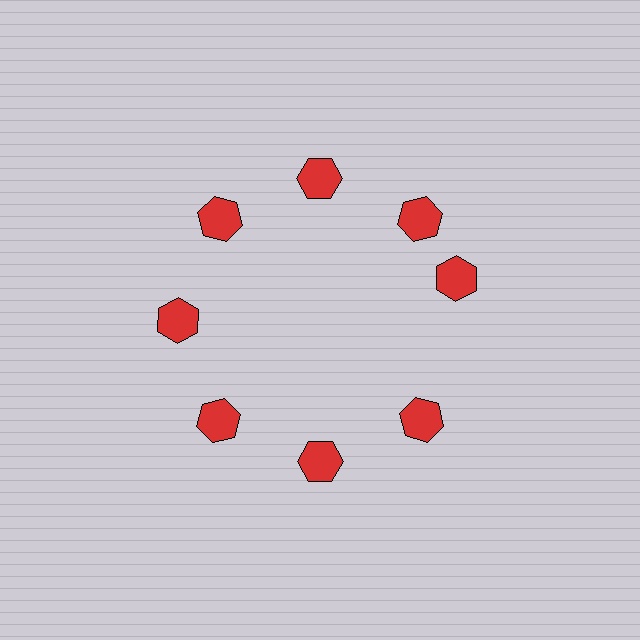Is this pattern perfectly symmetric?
No. The 8 red hexagons are arranged in a ring, but one element near the 3 o'clock position is rotated out of alignment along the ring, breaking the 8-fold rotational symmetry.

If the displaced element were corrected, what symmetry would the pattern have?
It would have 8-fold rotational symmetry — the pattern would map onto itself every 45 degrees.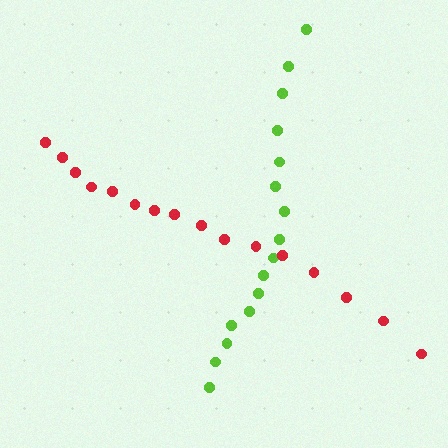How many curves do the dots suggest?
There are 2 distinct paths.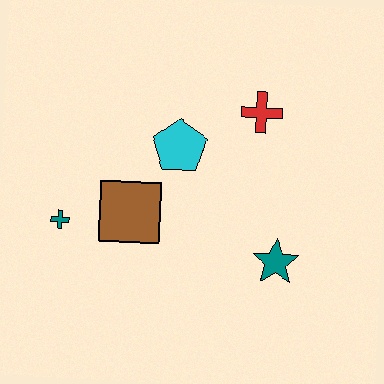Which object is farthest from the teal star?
The teal cross is farthest from the teal star.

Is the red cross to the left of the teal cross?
No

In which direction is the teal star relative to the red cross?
The teal star is below the red cross.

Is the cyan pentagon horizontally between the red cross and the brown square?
Yes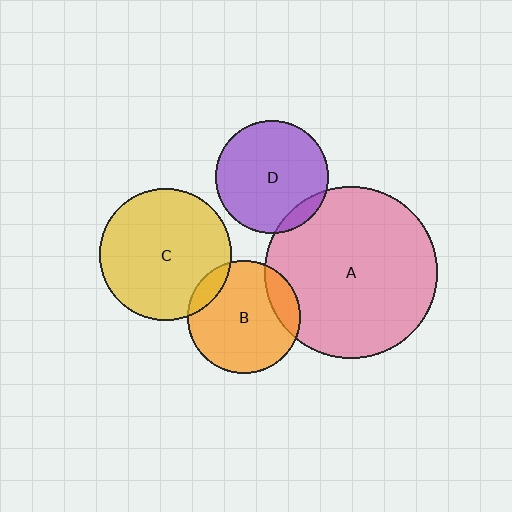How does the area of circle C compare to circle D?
Approximately 1.4 times.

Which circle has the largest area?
Circle A (pink).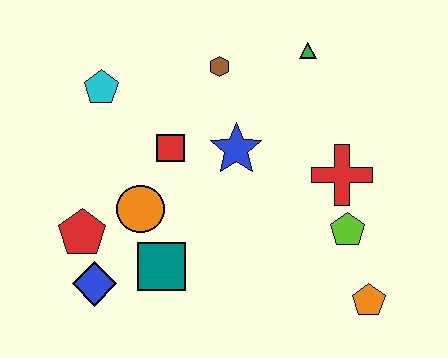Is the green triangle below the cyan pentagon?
No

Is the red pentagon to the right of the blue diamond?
No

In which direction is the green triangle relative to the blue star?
The green triangle is above the blue star.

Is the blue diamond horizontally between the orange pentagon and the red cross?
No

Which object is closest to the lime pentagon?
The red cross is closest to the lime pentagon.